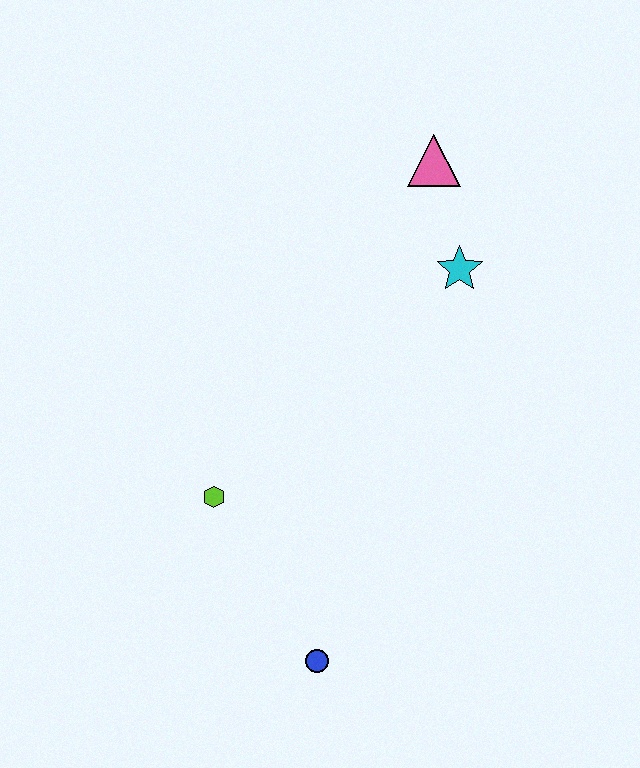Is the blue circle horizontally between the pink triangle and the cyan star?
No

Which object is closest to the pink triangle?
The cyan star is closest to the pink triangle.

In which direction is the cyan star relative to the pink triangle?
The cyan star is below the pink triangle.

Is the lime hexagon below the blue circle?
No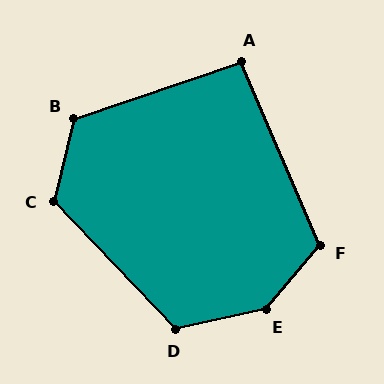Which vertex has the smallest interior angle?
A, at approximately 95 degrees.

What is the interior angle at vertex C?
Approximately 123 degrees (obtuse).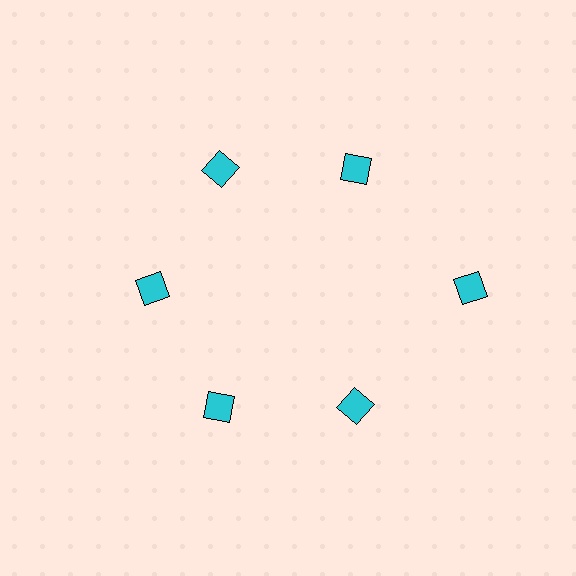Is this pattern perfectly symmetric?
No. The 6 cyan squares are arranged in a ring, but one element near the 3 o'clock position is pushed outward from the center, breaking the 6-fold rotational symmetry.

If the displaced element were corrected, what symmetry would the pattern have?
It would have 6-fold rotational symmetry — the pattern would map onto itself every 60 degrees.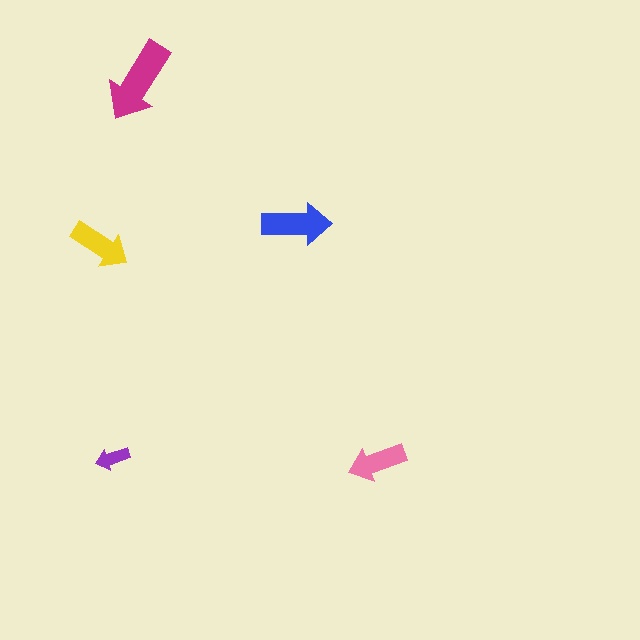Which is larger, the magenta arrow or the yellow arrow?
The magenta one.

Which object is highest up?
The magenta arrow is topmost.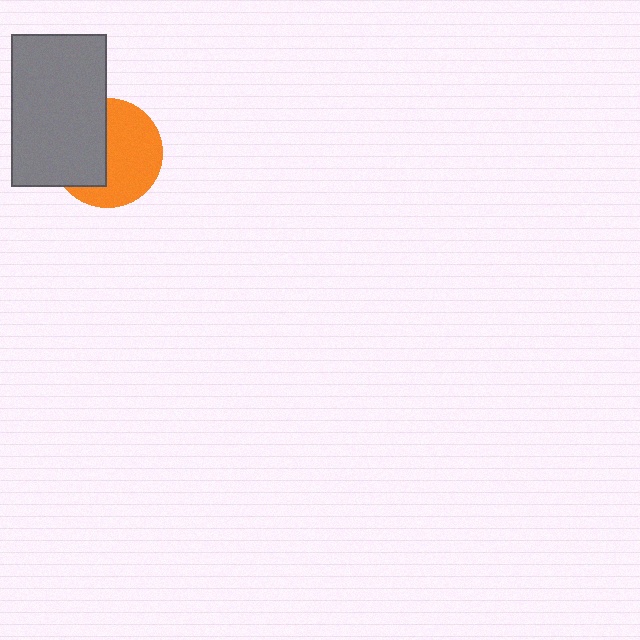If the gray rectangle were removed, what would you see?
You would see the complete orange circle.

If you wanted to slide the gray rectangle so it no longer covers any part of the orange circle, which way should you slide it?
Slide it left — that is the most direct way to separate the two shapes.